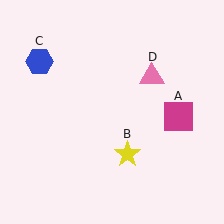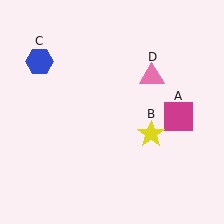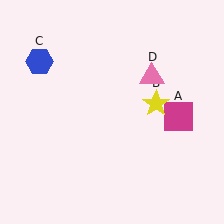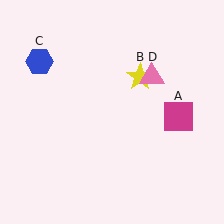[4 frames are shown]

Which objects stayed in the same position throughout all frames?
Magenta square (object A) and blue hexagon (object C) and pink triangle (object D) remained stationary.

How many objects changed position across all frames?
1 object changed position: yellow star (object B).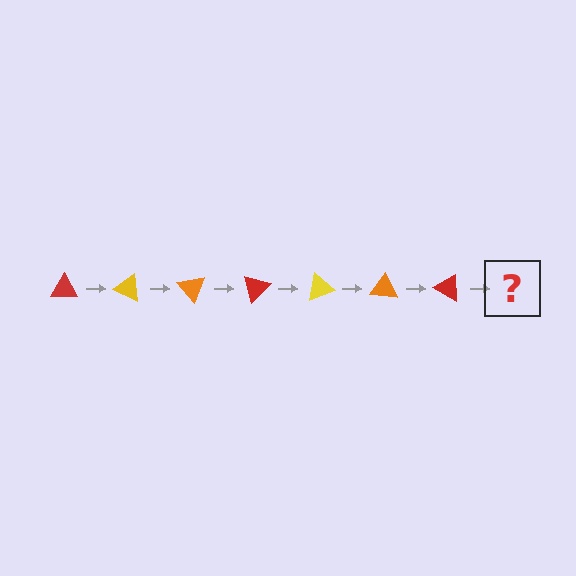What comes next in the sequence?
The next element should be a yellow triangle, rotated 175 degrees from the start.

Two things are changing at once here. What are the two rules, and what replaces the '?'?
The two rules are that it rotates 25 degrees each step and the color cycles through red, yellow, and orange. The '?' should be a yellow triangle, rotated 175 degrees from the start.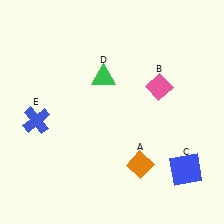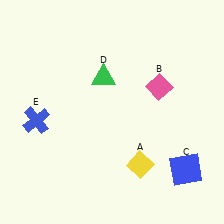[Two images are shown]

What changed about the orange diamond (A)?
In Image 1, A is orange. In Image 2, it changed to yellow.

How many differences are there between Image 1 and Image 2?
There is 1 difference between the two images.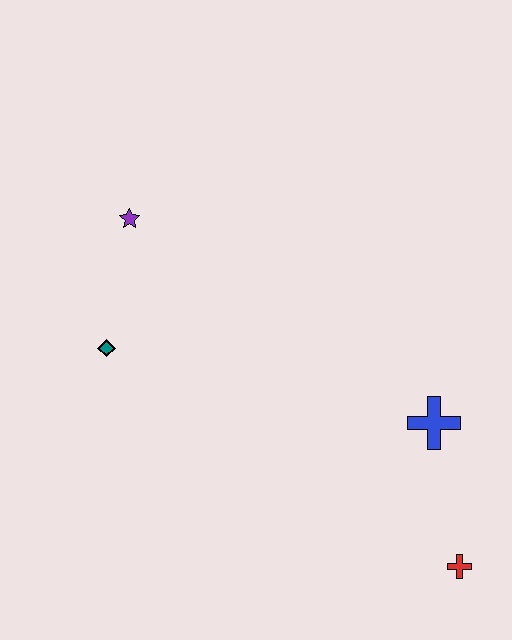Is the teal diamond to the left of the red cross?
Yes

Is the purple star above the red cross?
Yes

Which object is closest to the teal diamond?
The purple star is closest to the teal diamond.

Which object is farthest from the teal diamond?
The red cross is farthest from the teal diamond.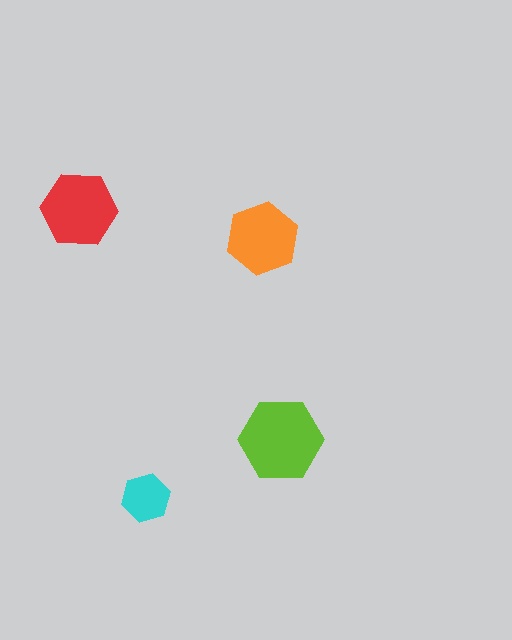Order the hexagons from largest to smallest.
the lime one, the red one, the orange one, the cyan one.